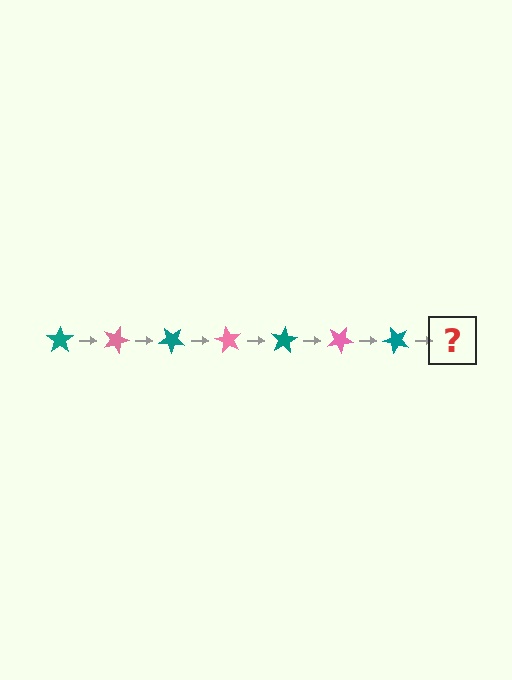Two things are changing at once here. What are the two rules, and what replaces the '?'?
The two rules are that it rotates 20 degrees each step and the color cycles through teal and pink. The '?' should be a pink star, rotated 140 degrees from the start.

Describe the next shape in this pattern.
It should be a pink star, rotated 140 degrees from the start.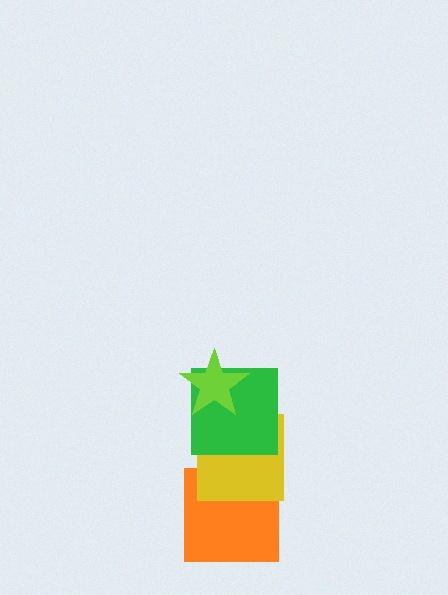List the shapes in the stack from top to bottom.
From top to bottom: the lime star, the green square, the yellow square, the orange square.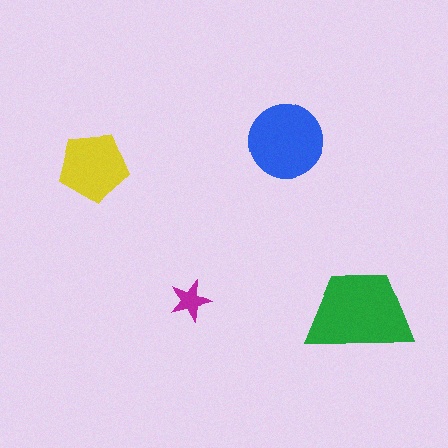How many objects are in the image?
There are 4 objects in the image.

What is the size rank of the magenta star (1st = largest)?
4th.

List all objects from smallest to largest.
The magenta star, the yellow pentagon, the blue circle, the green trapezoid.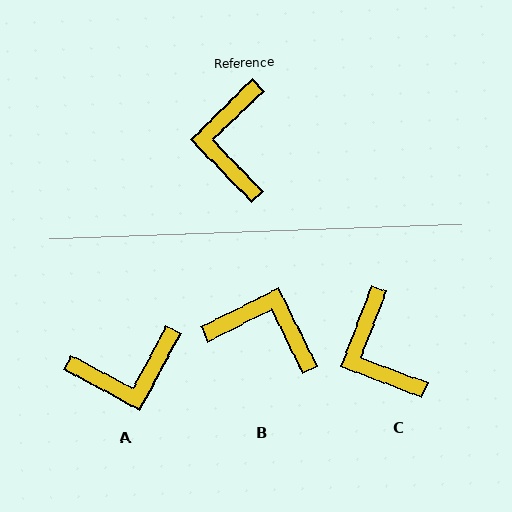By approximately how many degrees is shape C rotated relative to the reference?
Approximately 25 degrees counter-clockwise.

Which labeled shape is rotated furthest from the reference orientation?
A, about 108 degrees away.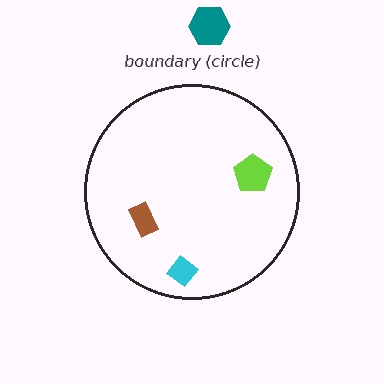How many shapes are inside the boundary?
3 inside, 1 outside.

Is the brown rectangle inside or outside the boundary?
Inside.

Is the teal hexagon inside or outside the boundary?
Outside.